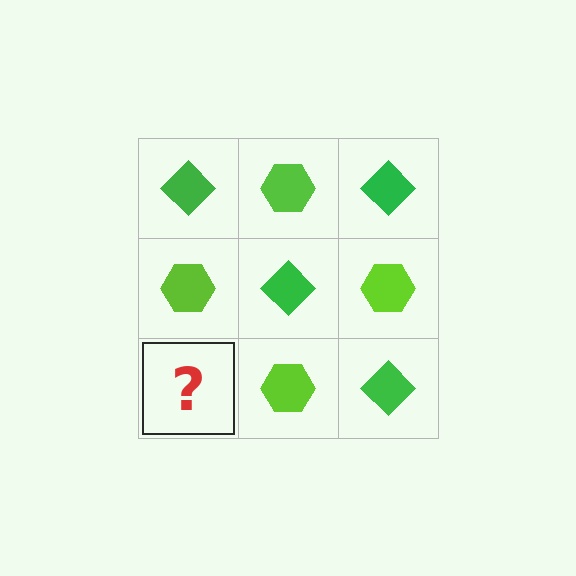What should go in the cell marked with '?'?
The missing cell should contain a green diamond.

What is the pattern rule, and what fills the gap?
The rule is that it alternates green diamond and lime hexagon in a checkerboard pattern. The gap should be filled with a green diamond.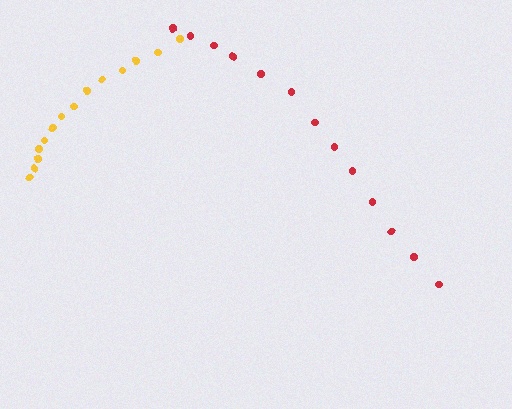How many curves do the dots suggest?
There are 2 distinct paths.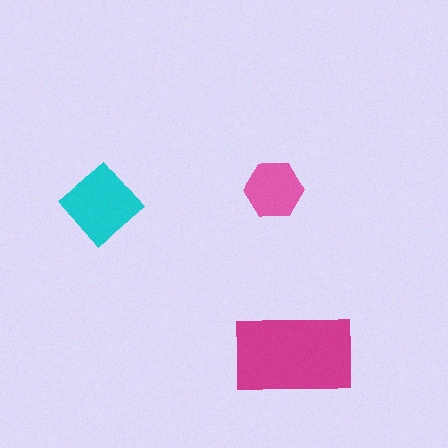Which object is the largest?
The magenta rectangle.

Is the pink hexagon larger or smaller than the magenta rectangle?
Smaller.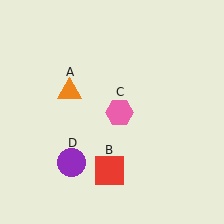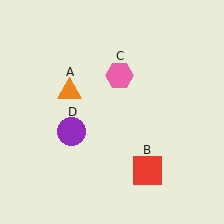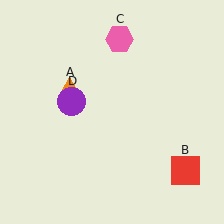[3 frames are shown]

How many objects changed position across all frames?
3 objects changed position: red square (object B), pink hexagon (object C), purple circle (object D).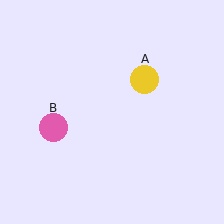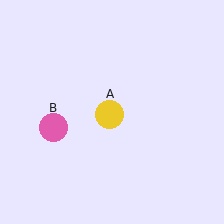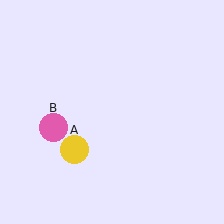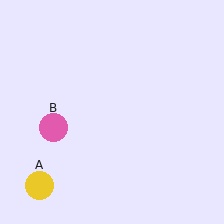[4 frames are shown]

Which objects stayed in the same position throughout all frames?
Pink circle (object B) remained stationary.